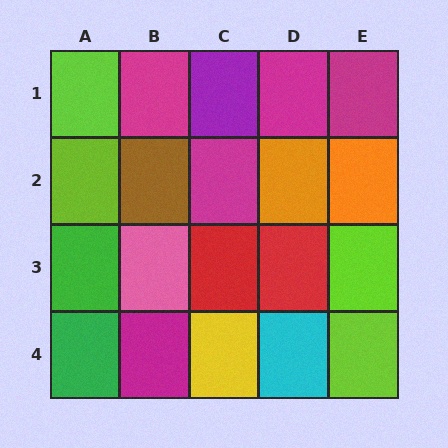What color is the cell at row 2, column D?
Orange.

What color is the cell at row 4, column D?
Cyan.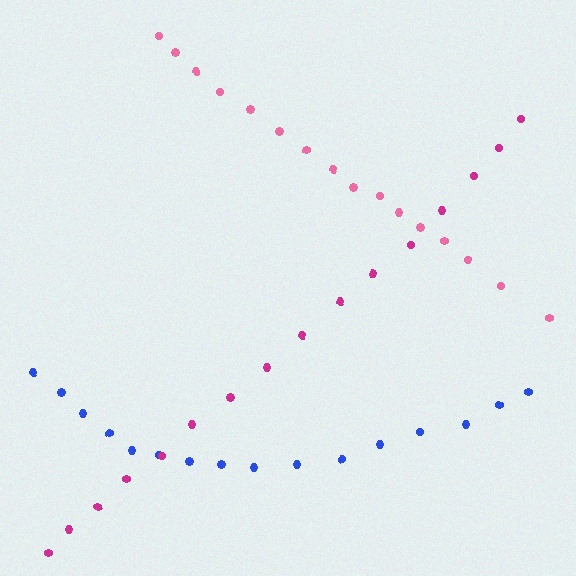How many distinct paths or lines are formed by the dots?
There are 3 distinct paths.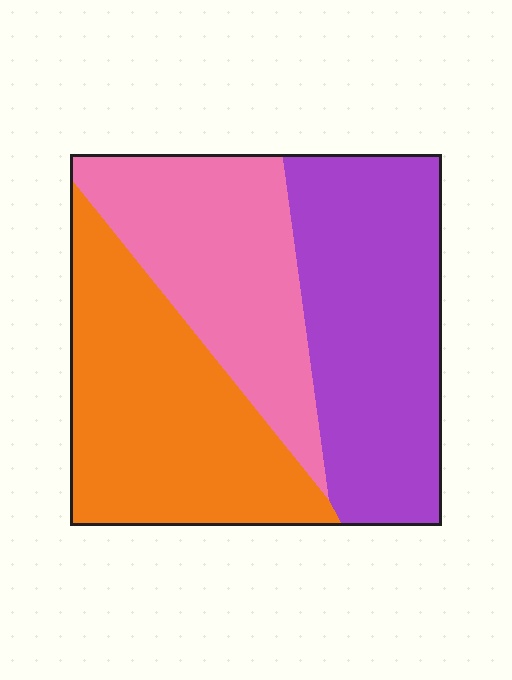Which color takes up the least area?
Pink, at roughly 30%.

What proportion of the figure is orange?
Orange takes up about one third (1/3) of the figure.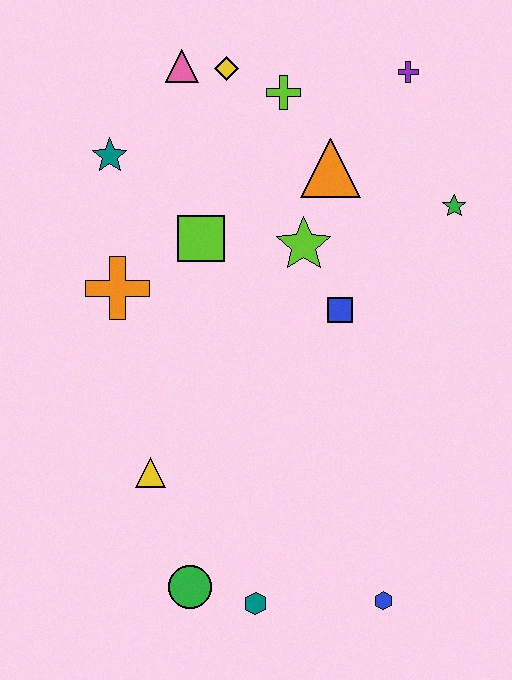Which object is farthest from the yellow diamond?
The blue hexagon is farthest from the yellow diamond.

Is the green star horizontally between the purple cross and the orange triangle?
No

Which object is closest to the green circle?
The teal hexagon is closest to the green circle.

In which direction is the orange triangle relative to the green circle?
The orange triangle is above the green circle.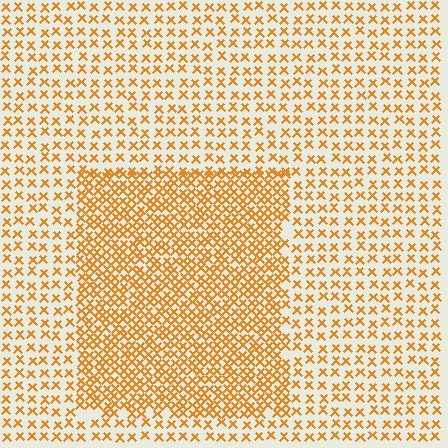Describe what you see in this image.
The image contains small orange elements arranged at two different densities. A rectangle-shaped region is visible where the elements are more densely packed than the surrounding area.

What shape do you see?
I see a rectangle.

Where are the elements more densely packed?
The elements are more densely packed inside the rectangle boundary.